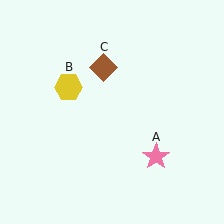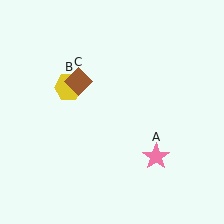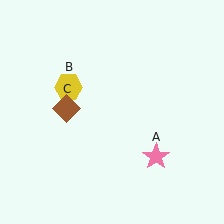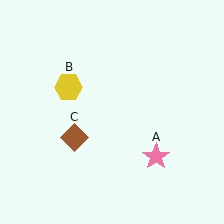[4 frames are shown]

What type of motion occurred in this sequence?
The brown diamond (object C) rotated counterclockwise around the center of the scene.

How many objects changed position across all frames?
1 object changed position: brown diamond (object C).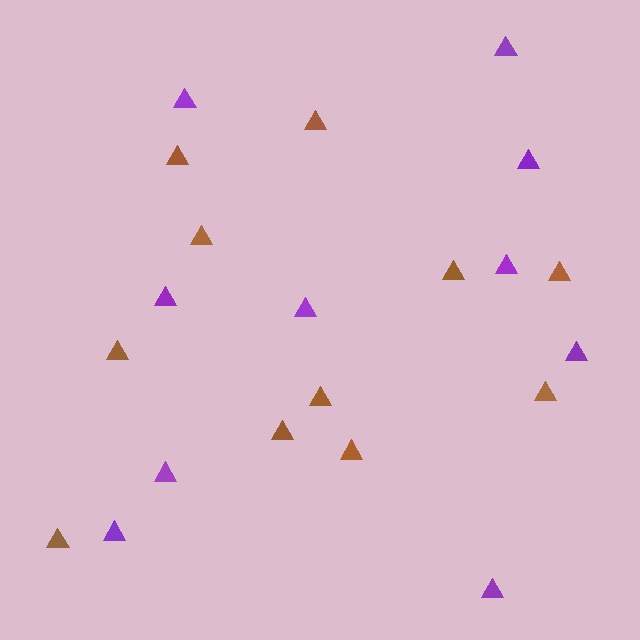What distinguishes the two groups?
There are 2 groups: one group of purple triangles (10) and one group of brown triangles (11).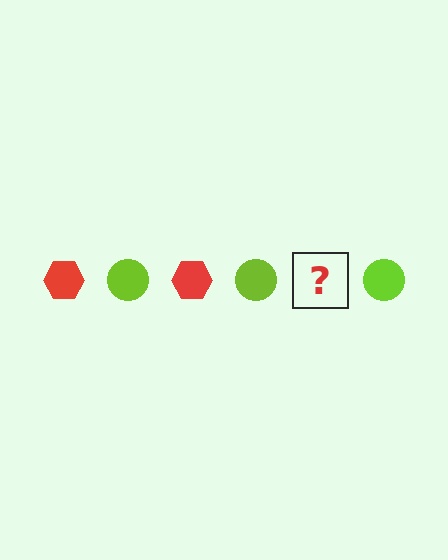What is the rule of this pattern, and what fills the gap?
The rule is that the pattern alternates between red hexagon and lime circle. The gap should be filled with a red hexagon.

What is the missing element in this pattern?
The missing element is a red hexagon.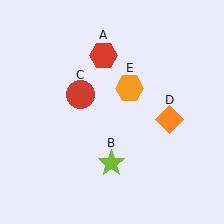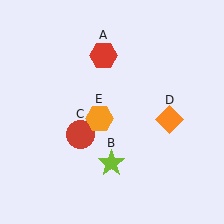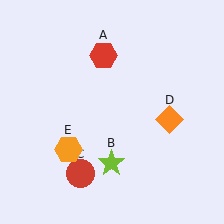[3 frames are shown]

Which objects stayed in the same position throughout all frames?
Red hexagon (object A) and lime star (object B) and orange diamond (object D) remained stationary.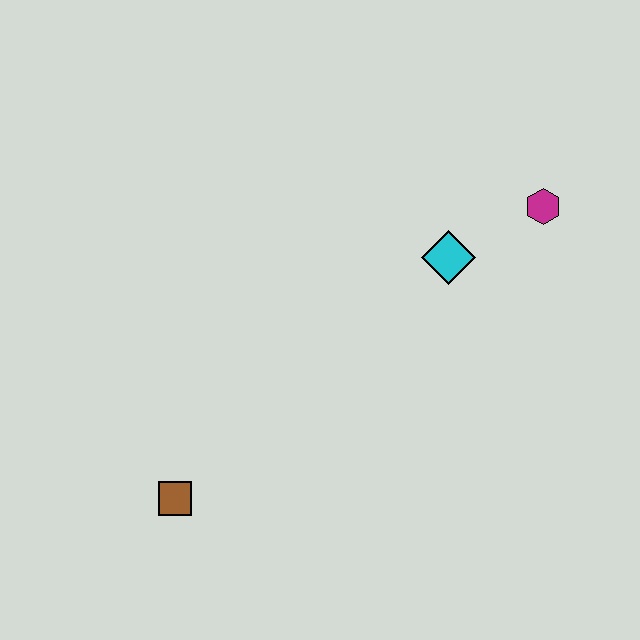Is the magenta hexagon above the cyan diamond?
Yes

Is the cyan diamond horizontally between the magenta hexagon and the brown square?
Yes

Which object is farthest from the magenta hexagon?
The brown square is farthest from the magenta hexagon.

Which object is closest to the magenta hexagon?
The cyan diamond is closest to the magenta hexagon.